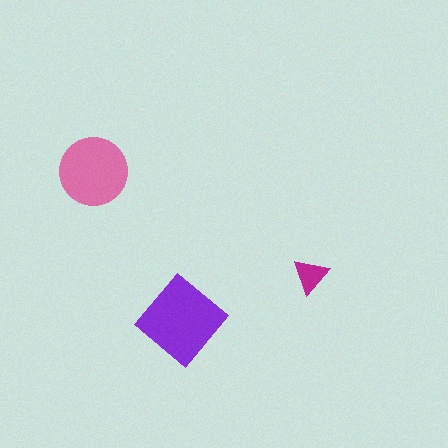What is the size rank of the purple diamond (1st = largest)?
1st.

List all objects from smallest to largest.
The magenta triangle, the pink circle, the purple diamond.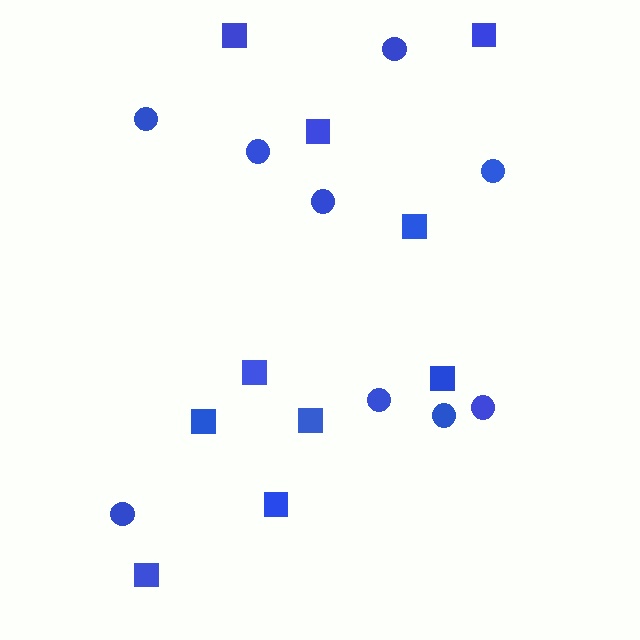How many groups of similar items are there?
There are 2 groups: one group of circles (9) and one group of squares (10).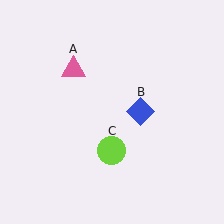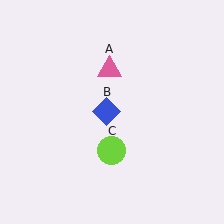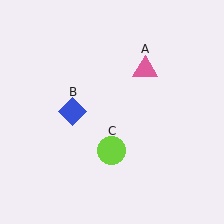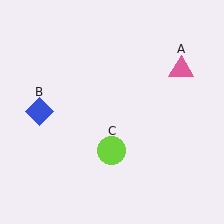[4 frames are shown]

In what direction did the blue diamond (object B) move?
The blue diamond (object B) moved left.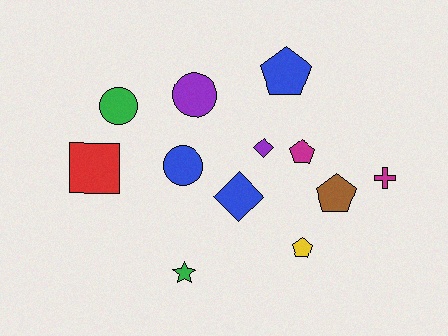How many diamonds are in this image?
There are 2 diamonds.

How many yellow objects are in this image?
There is 1 yellow object.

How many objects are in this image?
There are 12 objects.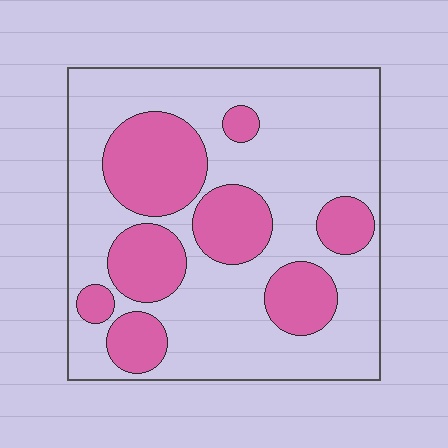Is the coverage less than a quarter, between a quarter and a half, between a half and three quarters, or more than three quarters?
Between a quarter and a half.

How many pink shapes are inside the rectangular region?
8.